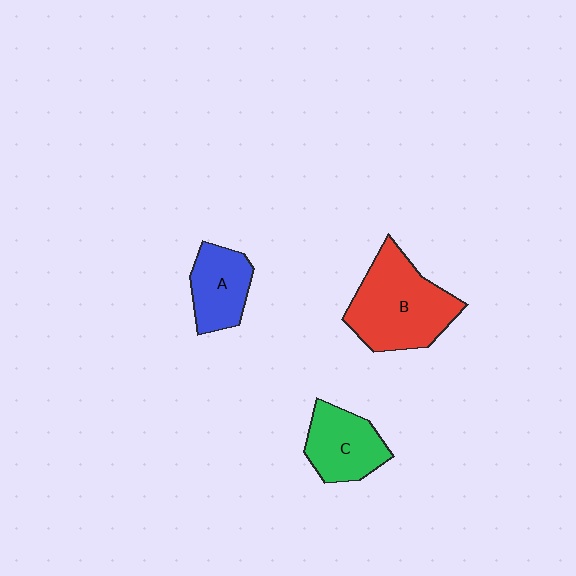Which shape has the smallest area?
Shape A (blue).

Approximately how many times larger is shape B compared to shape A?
Approximately 1.8 times.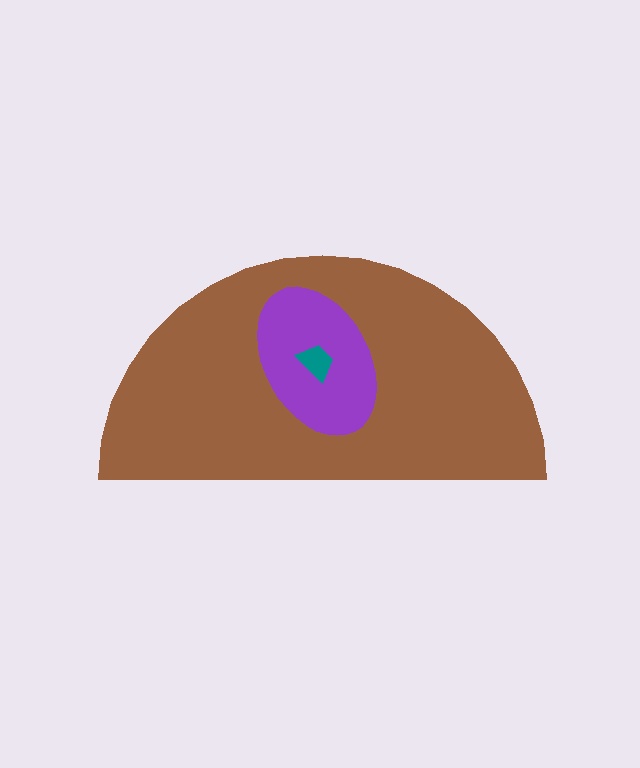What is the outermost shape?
The brown semicircle.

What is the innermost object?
The teal trapezoid.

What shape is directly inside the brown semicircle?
The purple ellipse.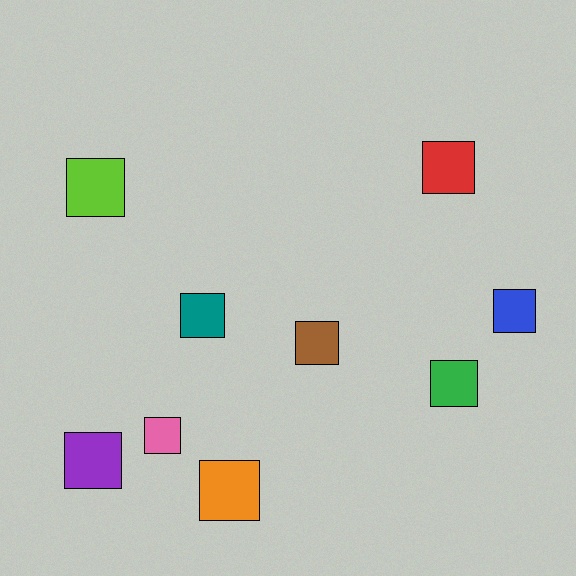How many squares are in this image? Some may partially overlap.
There are 9 squares.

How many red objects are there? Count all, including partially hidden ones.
There is 1 red object.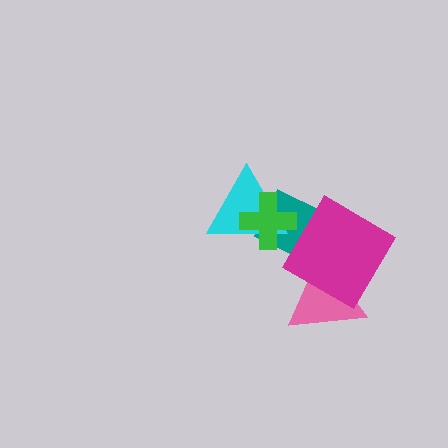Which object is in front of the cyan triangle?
The green cross is in front of the cyan triangle.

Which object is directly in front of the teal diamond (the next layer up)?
The cyan triangle is directly in front of the teal diamond.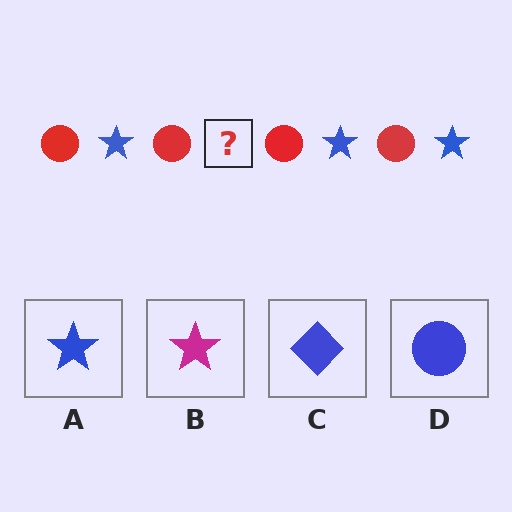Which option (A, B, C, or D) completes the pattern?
A.